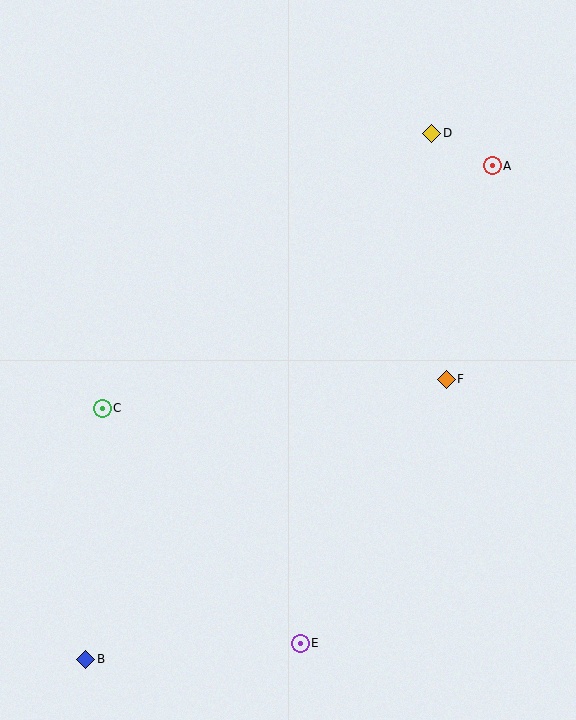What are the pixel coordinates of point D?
Point D is at (432, 133).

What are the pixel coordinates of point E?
Point E is at (300, 643).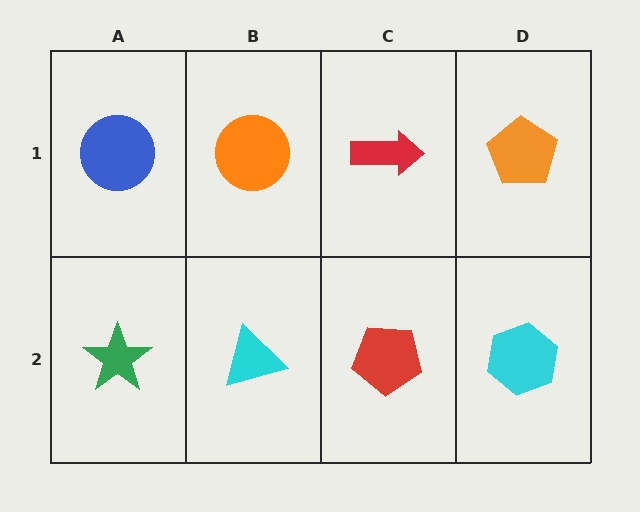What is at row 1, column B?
An orange circle.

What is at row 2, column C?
A red pentagon.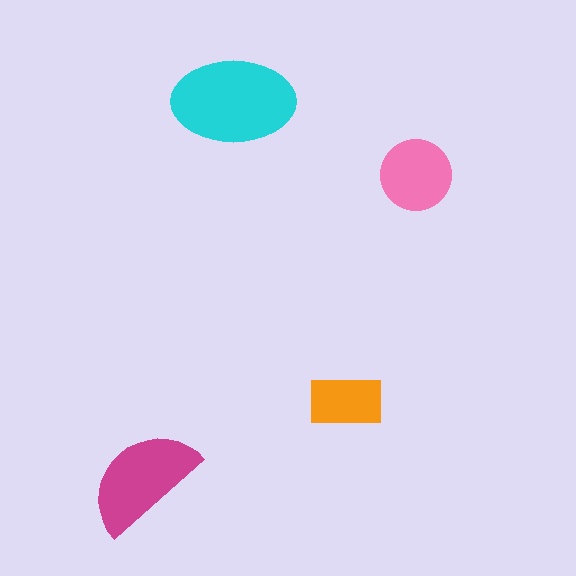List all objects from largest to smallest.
The cyan ellipse, the magenta semicircle, the pink circle, the orange rectangle.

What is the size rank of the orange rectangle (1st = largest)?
4th.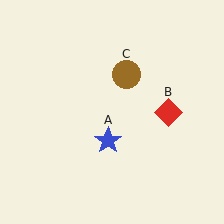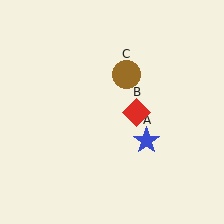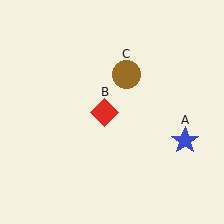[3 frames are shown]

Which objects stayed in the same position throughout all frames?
Brown circle (object C) remained stationary.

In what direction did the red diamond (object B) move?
The red diamond (object B) moved left.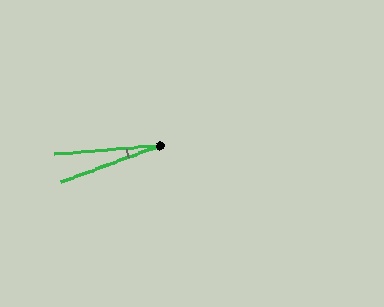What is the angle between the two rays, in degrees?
Approximately 16 degrees.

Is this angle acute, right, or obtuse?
It is acute.